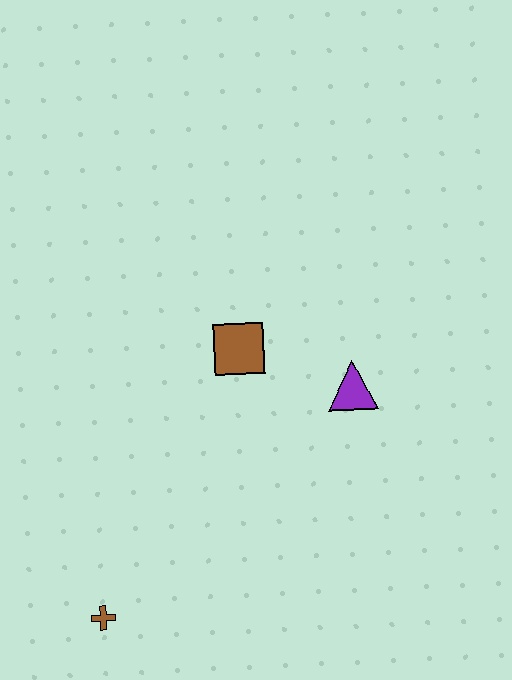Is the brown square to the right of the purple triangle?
No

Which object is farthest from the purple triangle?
The brown cross is farthest from the purple triangle.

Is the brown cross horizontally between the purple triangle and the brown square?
No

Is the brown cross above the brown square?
No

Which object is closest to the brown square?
The purple triangle is closest to the brown square.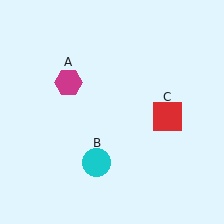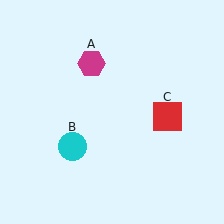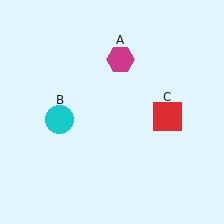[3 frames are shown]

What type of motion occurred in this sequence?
The magenta hexagon (object A), cyan circle (object B) rotated clockwise around the center of the scene.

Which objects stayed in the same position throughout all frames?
Red square (object C) remained stationary.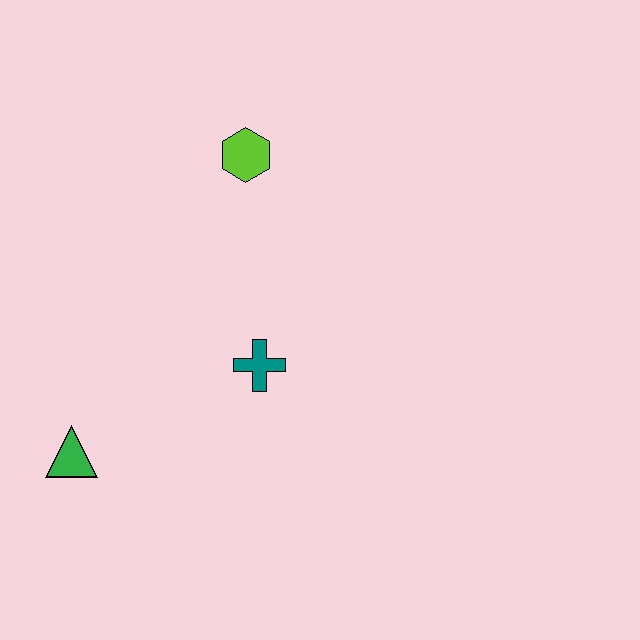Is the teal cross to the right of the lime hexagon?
Yes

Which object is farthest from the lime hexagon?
The green triangle is farthest from the lime hexagon.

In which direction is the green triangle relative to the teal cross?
The green triangle is to the left of the teal cross.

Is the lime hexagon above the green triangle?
Yes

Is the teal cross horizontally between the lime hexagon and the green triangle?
No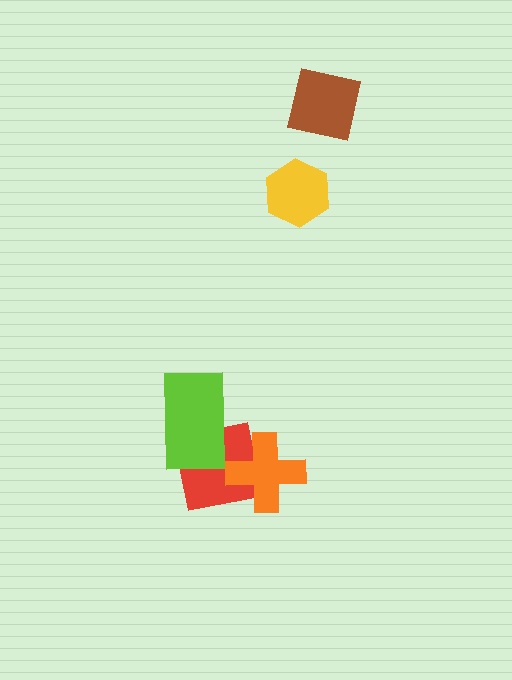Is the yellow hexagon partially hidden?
No, no other shape covers it.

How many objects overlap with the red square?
2 objects overlap with the red square.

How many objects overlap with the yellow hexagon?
0 objects overlap with the yellow hexagon.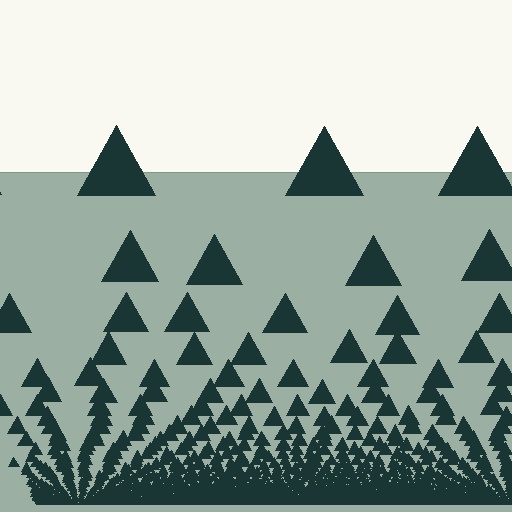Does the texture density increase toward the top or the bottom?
Density increases toward the bottom.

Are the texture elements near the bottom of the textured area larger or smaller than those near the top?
Smaller. The gradient is inverted — elements near the bottom are smaller and denser.